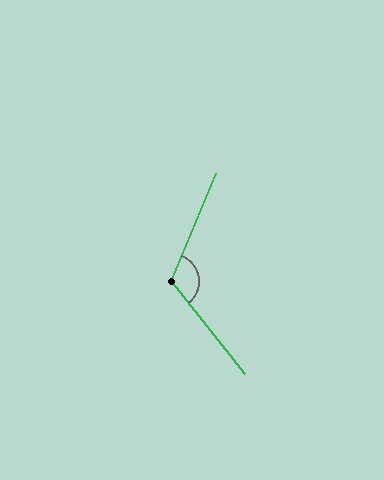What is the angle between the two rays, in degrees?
Approximately 118 degrees.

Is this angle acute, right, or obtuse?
It is obtuse.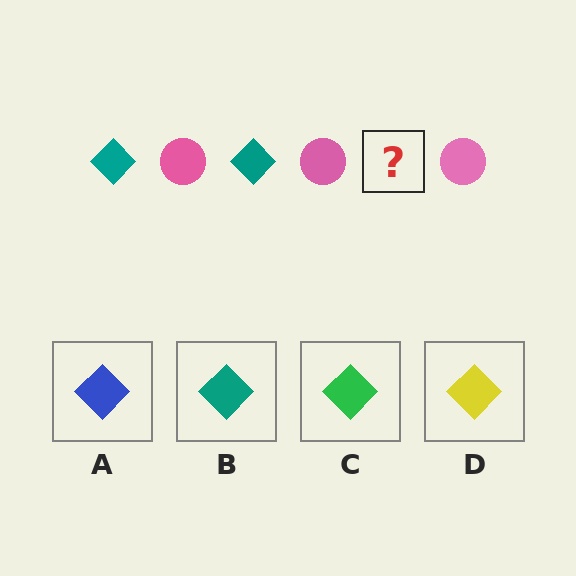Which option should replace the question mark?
Option B.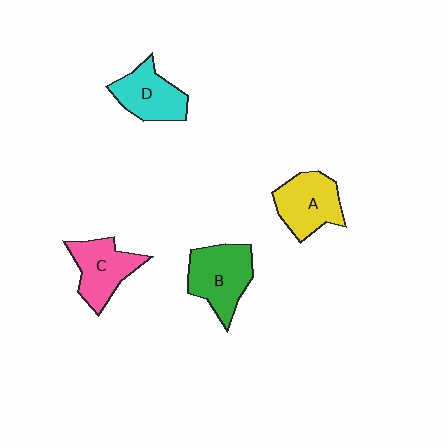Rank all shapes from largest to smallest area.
From largest to smallest: B (green), A (yellow), C (pink), D (cyan).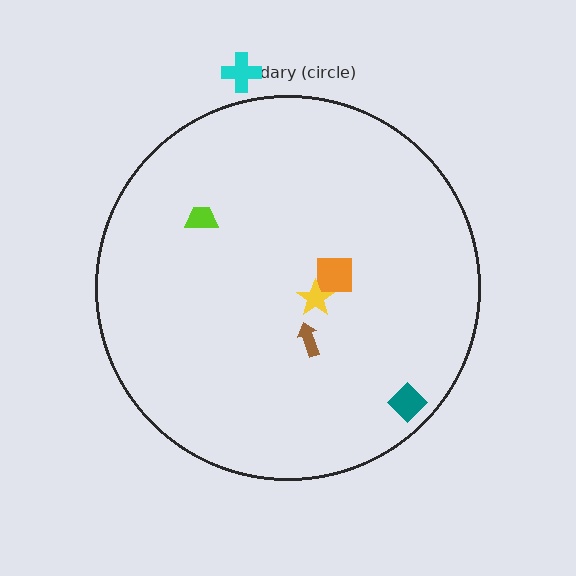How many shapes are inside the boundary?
5 inside, 1 outside.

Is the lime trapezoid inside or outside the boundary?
Inside.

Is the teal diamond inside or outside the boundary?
Inside.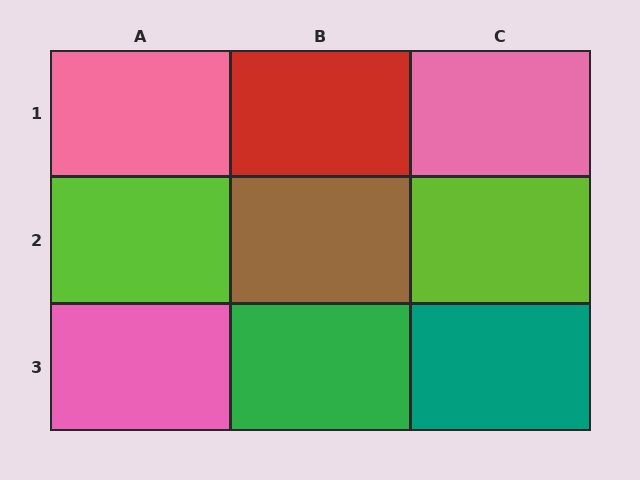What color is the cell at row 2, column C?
Lime.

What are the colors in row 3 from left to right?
Pink, green, teal.